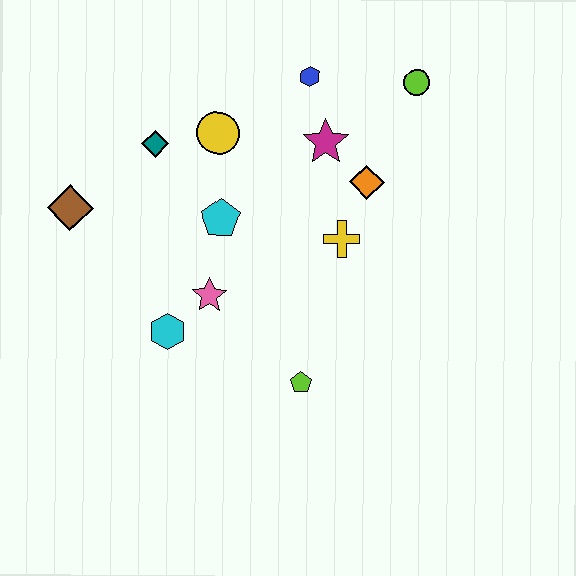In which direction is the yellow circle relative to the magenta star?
The yellow circle is to the left of the magenta star.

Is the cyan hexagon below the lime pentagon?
No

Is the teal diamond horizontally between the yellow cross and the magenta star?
No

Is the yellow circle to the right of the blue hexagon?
No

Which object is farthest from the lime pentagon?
The lime circle is farthest from the lime pentagon.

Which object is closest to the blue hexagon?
The magenta star is closest to the blue hexagon.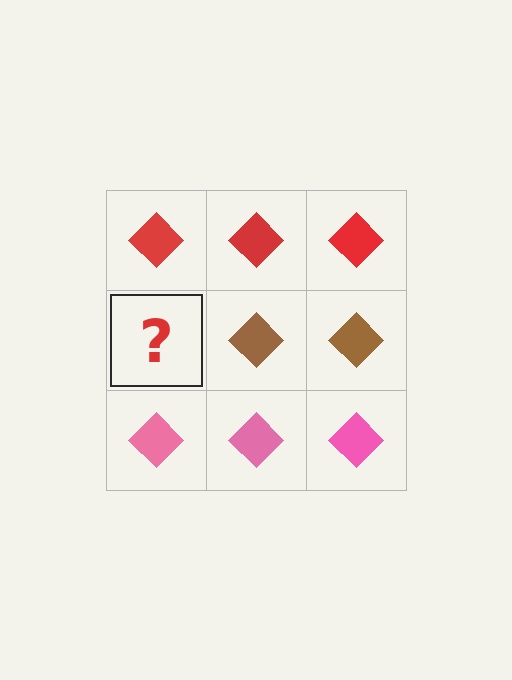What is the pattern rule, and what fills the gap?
The rule is that each row has a consistent color. The gap should be filled with a brown diamond.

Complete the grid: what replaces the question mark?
The question mark should be replaced with a brown diamond.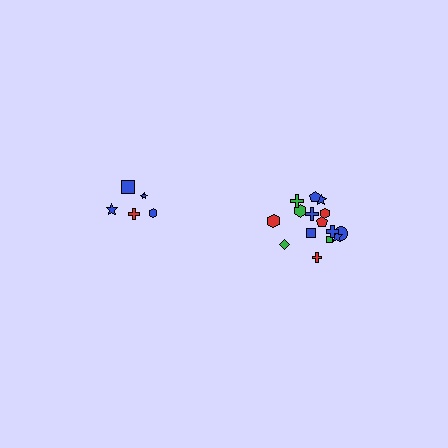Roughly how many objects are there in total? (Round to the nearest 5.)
Roughly 20 objects in total.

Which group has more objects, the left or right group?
The right group.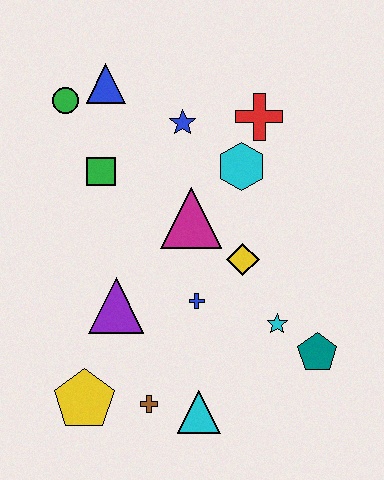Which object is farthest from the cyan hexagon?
The yellow pentagon is farthest from the cyan hexagon.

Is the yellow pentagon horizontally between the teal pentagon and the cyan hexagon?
No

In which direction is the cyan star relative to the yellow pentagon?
The cyan star is to the right of the yellow pentagon.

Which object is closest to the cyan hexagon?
The red cross is closest to the cyan hexagon.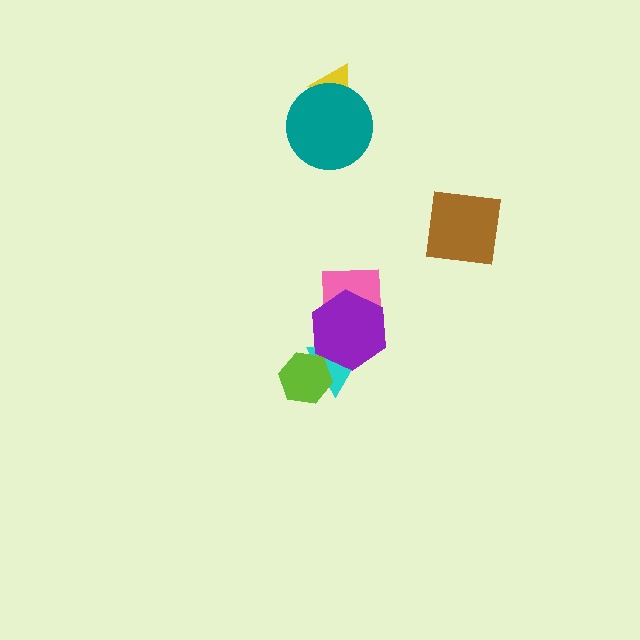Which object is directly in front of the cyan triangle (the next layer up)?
The lime hexagon is directly in front of the cyan triangle.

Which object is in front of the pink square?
The purple hexagon is in front of the pink square.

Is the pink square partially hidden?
Yes, it is partially covered by another shape.